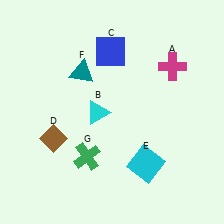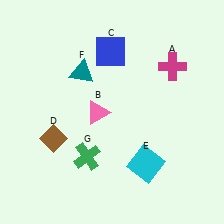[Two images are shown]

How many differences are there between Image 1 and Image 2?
There is 1 difference between the two images.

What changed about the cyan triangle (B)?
In Image 1, B is cyan. In Image 2, it changed to pink.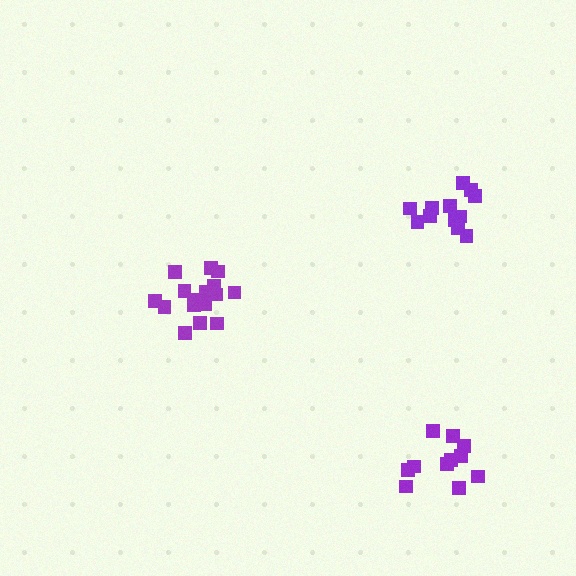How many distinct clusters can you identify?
There are 3 distinct clusters.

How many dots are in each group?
Group 1: 11 dots, Group 2: 12 dots, Group 3: 16 dots (39 total).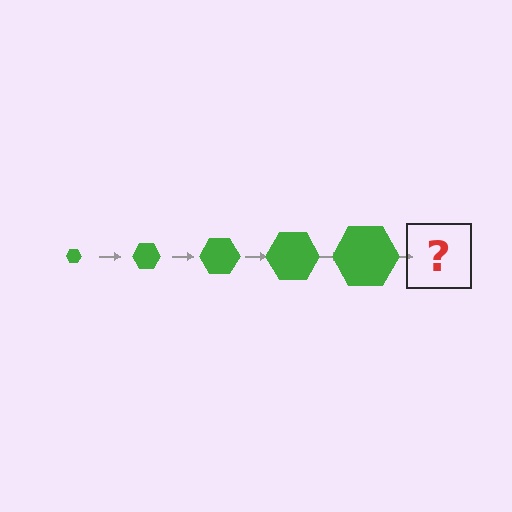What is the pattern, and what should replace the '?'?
The pattern is that the hexagon gets progressively larger each step. The '?' should be a green hexagon, larger than the previous one.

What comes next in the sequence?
The next element should be a green hexagon, larger than the previous one.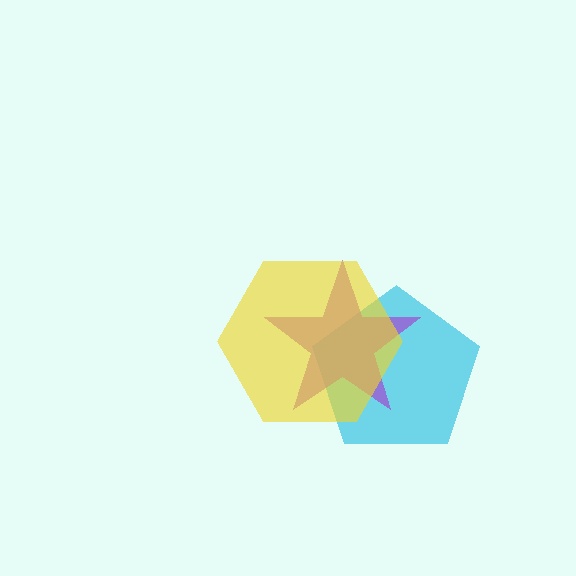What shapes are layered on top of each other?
The layered shapes are: a cyan pentagon, a purple star, a yellow hexagon.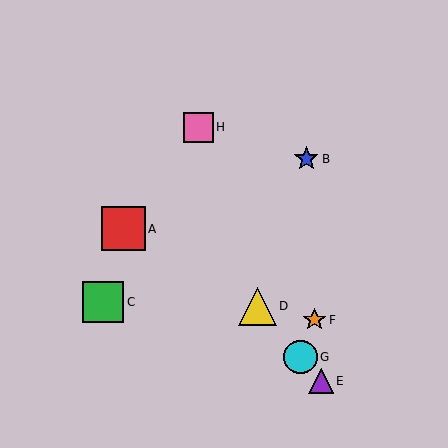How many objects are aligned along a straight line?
3 objects (D, E, G) are aligned along a straight line.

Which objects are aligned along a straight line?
Objects D, E, G are aligned along a straight line.